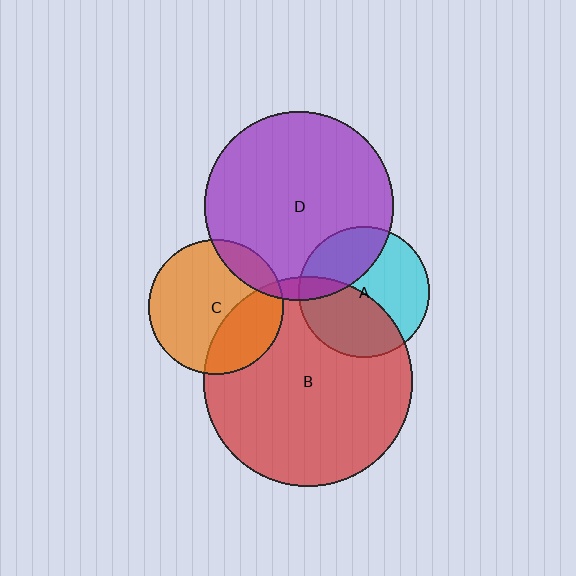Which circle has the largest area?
Circle B (red).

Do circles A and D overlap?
Yes.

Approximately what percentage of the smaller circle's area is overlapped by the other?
Approximately 30%.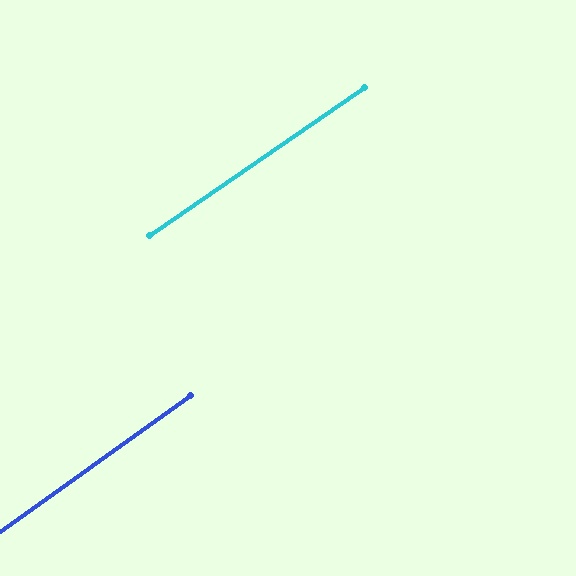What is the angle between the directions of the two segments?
Approximately 1 degree.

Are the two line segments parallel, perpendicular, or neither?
Parallel — their directions differ by only 1.1°.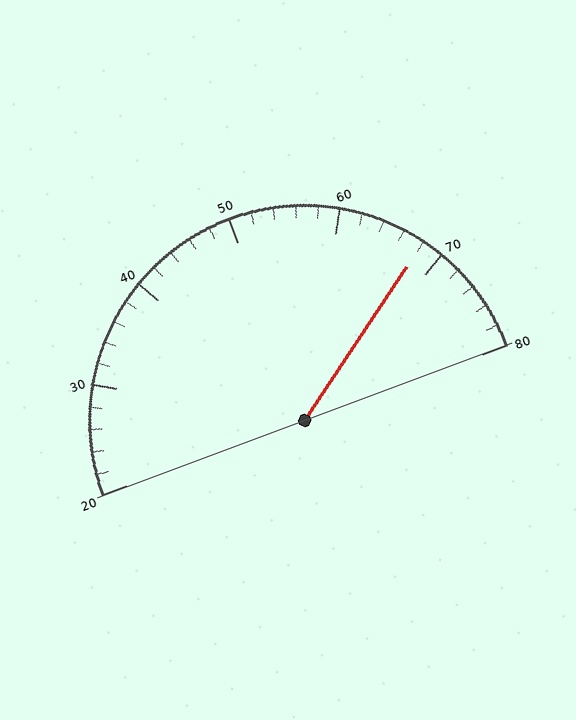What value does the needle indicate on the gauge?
The needle indicates approximately 68.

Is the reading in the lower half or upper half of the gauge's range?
The reading is in the upper half of the range (20 to 80).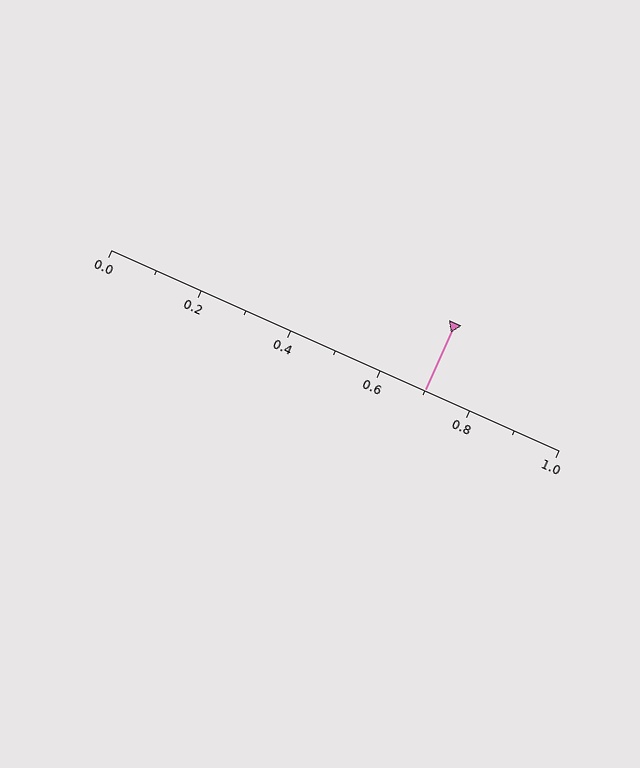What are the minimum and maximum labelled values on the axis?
The axis runs from 0.0 to 1.0.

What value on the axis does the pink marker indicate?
The marker indicates approximately 0.7.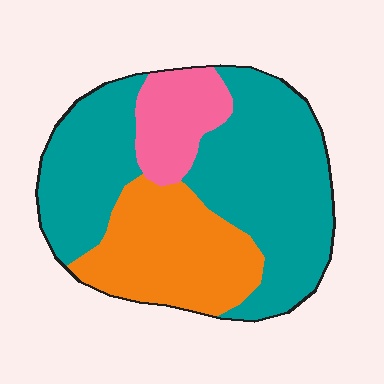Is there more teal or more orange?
Teal.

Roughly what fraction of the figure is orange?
Orange takes up between a quarter and a half of the figure.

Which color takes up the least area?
Pink, at roughly 15%.